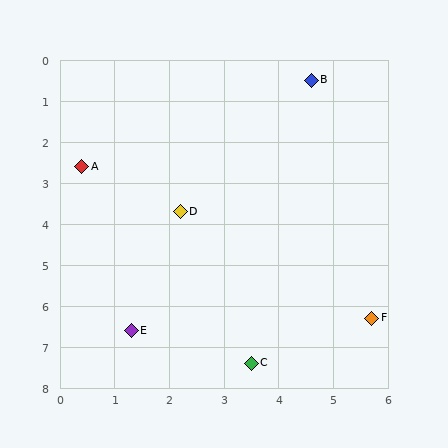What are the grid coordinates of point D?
Point D is at approximately (2.2, 3.7).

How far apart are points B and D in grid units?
Points B and D are about 4.0 grid units apart.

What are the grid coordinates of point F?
Point F is at approximately (5.7, 6.3).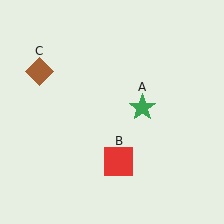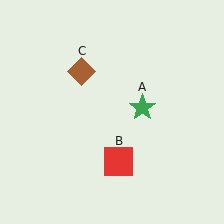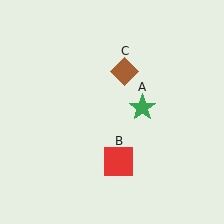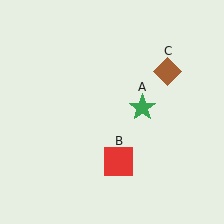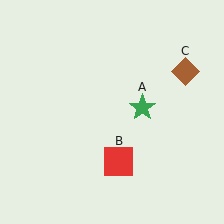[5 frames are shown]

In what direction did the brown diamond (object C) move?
The brown diamond (object C) moved right.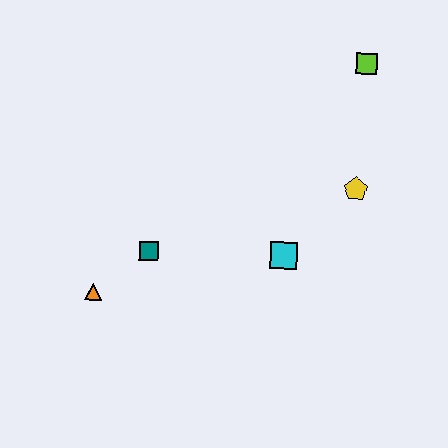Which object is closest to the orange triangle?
The teal square is closest to the orange triangle.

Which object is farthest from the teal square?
The lime square is farthest from the teal square.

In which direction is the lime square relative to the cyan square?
The lime square is above the cyan square.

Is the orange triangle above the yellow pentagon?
No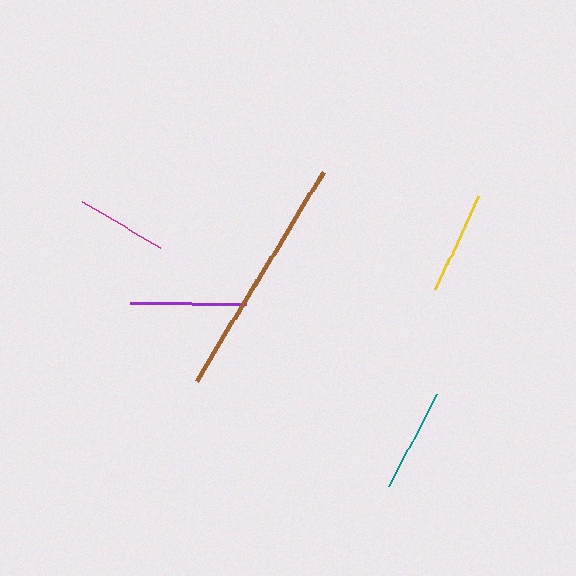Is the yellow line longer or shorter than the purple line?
The purple line is longer than the yellow line.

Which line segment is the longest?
The brown line is the longest at approximately 245 pixels.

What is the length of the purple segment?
The purple segment is approximately 116 pixels long.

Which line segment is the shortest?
The magenta line is the shortest at approximately 90 pixels.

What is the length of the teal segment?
The teal segment is approximately 102 pixels long.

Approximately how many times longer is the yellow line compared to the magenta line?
The yellow line is approximately 1.1 times the length of the magenta line.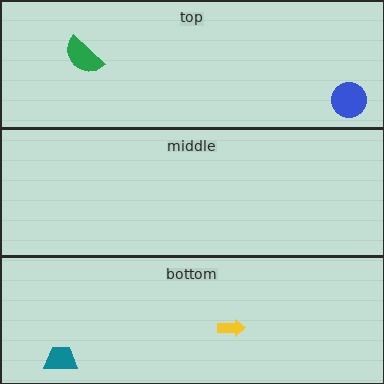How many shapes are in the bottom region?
2.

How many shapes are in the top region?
2.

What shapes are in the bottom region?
The yellow arrow, the teal trapezoid.